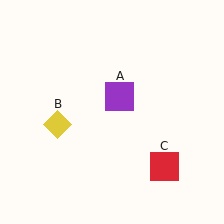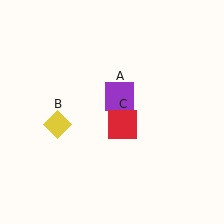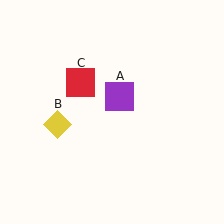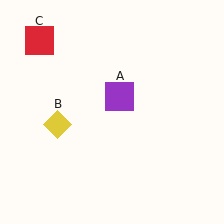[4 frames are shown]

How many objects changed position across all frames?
1 object changed position: red square (object C).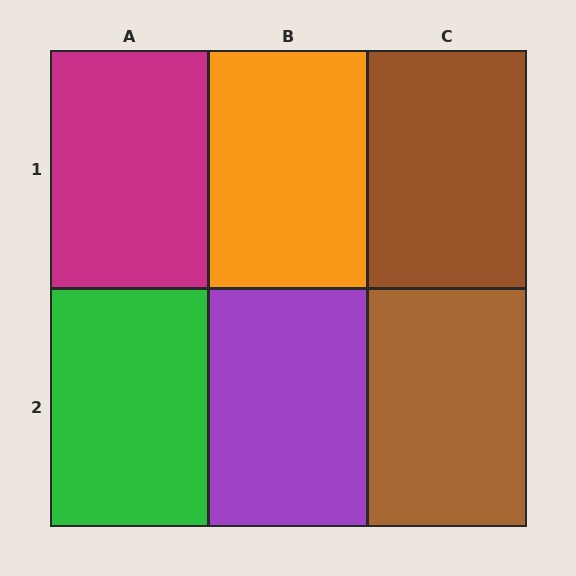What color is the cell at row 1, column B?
Orange.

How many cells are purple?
1 cell is purple.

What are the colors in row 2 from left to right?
Green, purple, brown.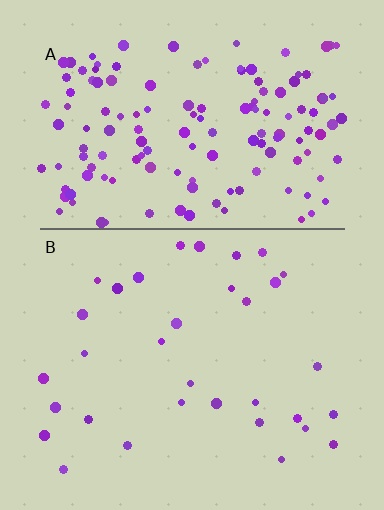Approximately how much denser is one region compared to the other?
Approximately 4.6× — region A over region B.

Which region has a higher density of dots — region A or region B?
A (the top).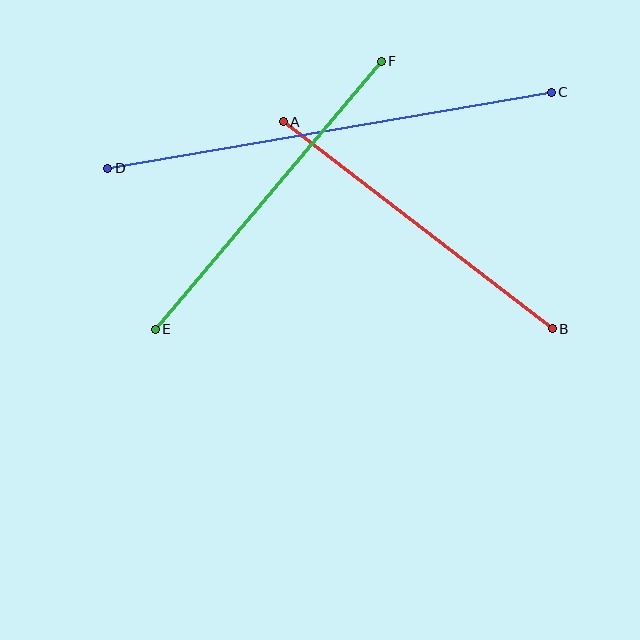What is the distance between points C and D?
The distance is approximately 450 pixels.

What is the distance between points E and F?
The distance is approximately 351 pixels.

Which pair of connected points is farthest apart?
Points C and D are farthest apart.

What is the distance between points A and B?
The distance is approximately 339 pixels.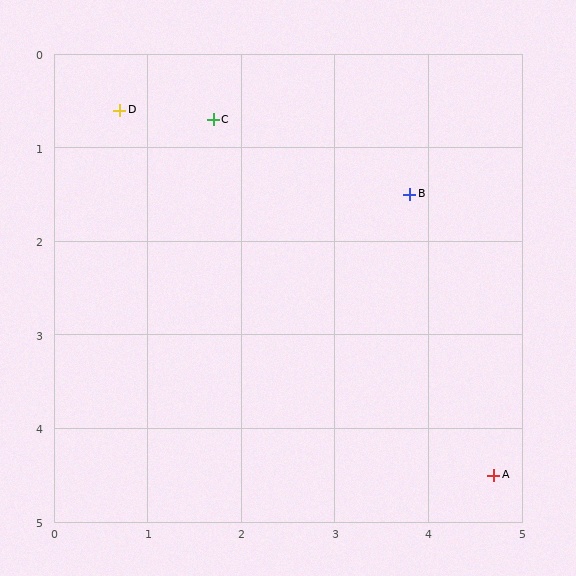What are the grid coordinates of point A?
Point A is at approximately (4.7, 4.5).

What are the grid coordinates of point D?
Point D is at approximately (0.7, 0.6).